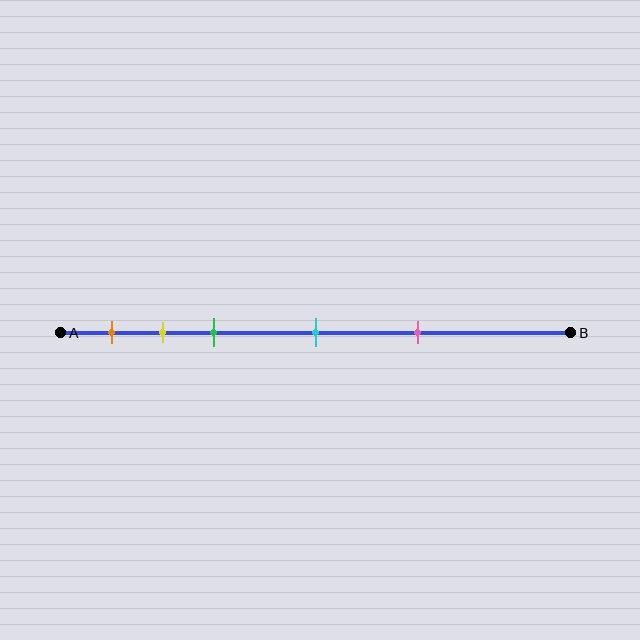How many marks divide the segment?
There are 5 marks dividing the segment.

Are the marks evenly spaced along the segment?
No, the marks are not evenly spaced.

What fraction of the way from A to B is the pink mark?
The pink mark is approximately 70% (0.7) of the way from A to B.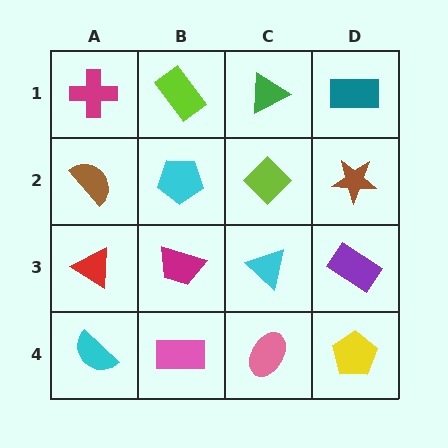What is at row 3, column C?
A cyan triangle.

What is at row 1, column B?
A lime rectangle.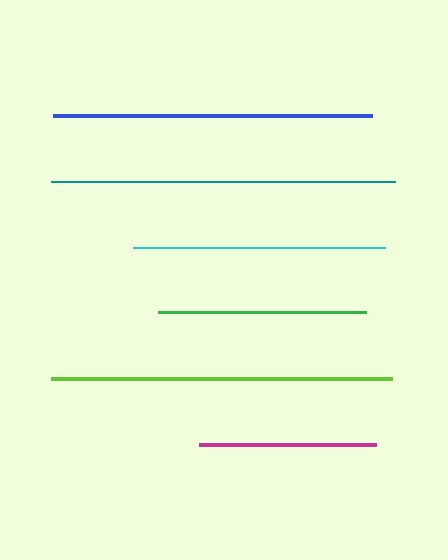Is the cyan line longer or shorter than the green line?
The cyan line is longer than the green line.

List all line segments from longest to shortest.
From longest to shortest: teal, lime, blue, cyan, green, magenta.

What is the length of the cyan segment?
The cyan segment is approximately 252 pixels long.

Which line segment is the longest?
The teal line is the longest at approximately 344 pixels.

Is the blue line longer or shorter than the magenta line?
The blue line is longer than the magenta line.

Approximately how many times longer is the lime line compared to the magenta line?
The lime line is approximately 1.9 times the length of the magenta line.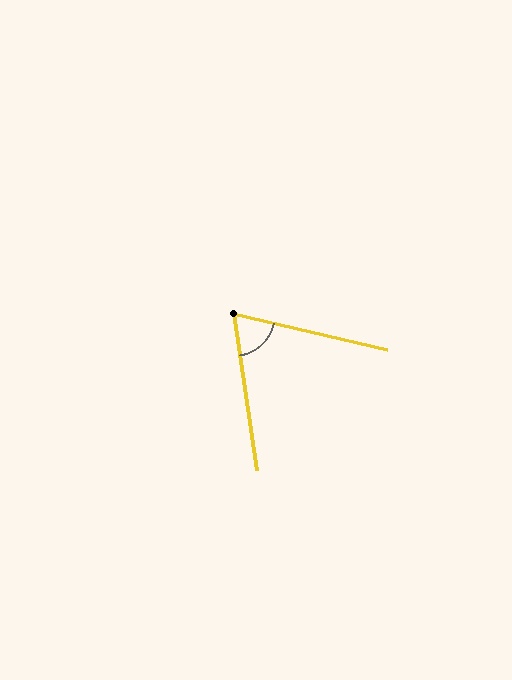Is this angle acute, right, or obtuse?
It is acute.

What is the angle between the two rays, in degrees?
Approximately 69 degrees.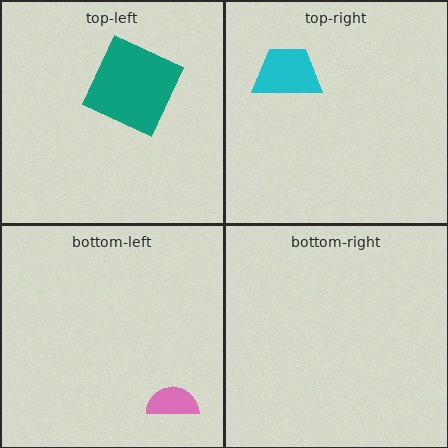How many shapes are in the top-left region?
1.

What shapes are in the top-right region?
The cyan trapezoid.